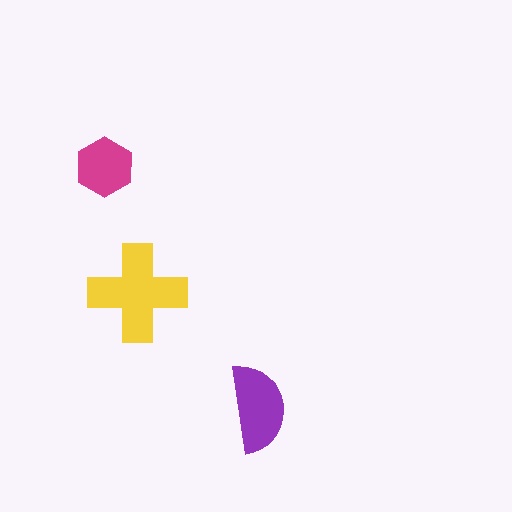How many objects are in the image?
There are 3 objects in the image.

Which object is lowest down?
The purple semicircle is bottommost.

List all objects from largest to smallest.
The yellow cross, the purple semicircle, the magenta hexagon.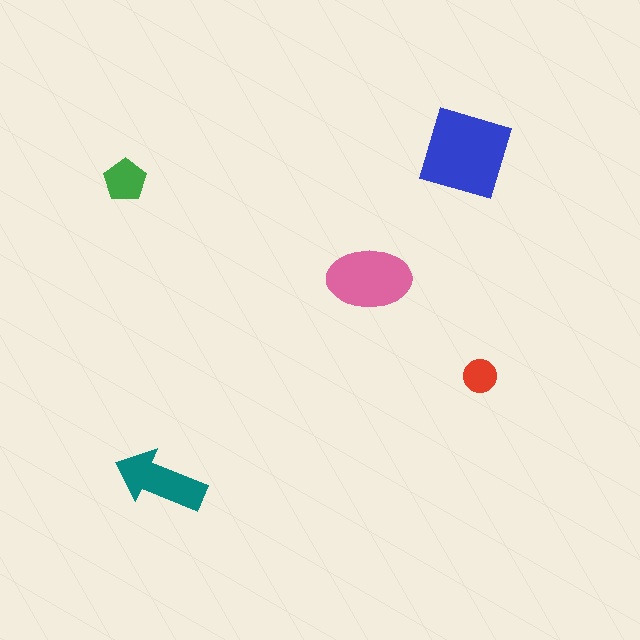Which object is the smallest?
The red circle.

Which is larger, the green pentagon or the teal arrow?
The teal arrow.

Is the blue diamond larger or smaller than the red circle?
Larger.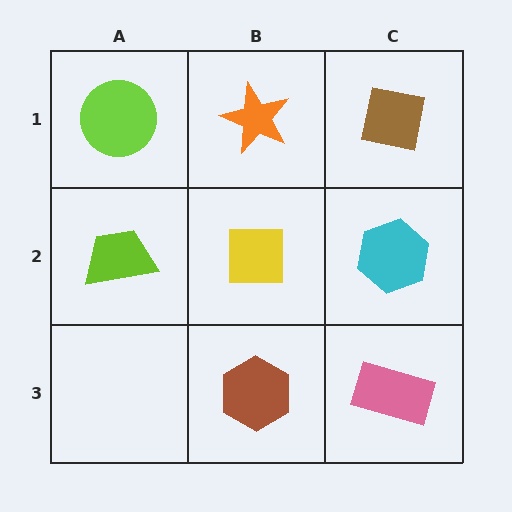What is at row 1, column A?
A lime circle.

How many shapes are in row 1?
3 shapes.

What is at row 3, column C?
A pink rectangle.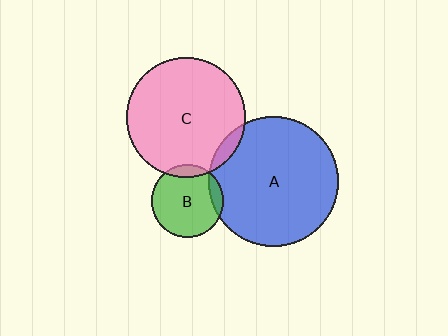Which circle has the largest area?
Circle A (blue).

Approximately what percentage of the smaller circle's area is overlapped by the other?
Approximately 10%.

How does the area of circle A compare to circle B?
Approximately 3.2 times.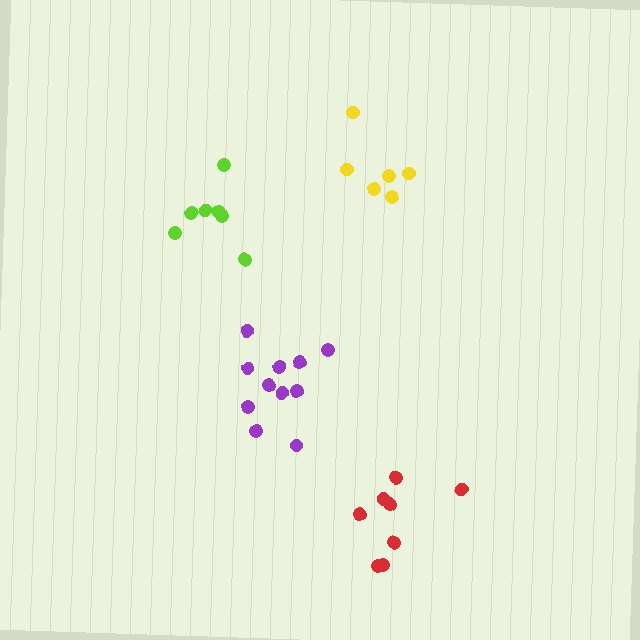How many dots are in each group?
Group 1: 11 dots, Group 2: 7 dots, Group 3: 6 dots, Group 4: 8 dots (32 total).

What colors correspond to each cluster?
The clusters are colored: purple, lime, yellow, red.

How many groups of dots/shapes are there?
There are 4 groups.